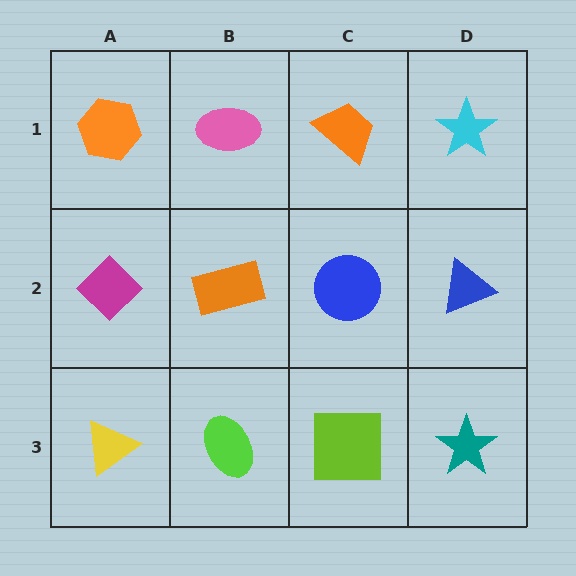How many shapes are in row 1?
4 shapes.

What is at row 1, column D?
A cyan star.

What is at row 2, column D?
A blue triangle.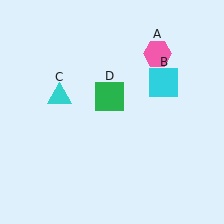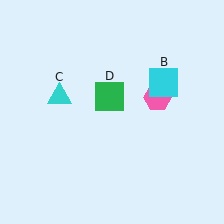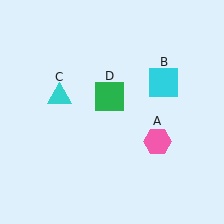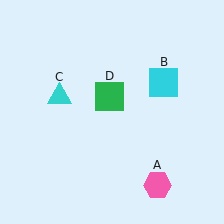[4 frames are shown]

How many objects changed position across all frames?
1 object changed position: pink hexagon (object A).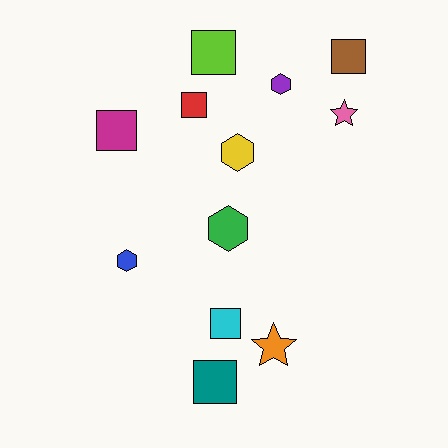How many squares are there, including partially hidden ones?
There are 6 squares.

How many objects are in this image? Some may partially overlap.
There are 12 objects.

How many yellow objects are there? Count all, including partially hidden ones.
There is 1 yellow object.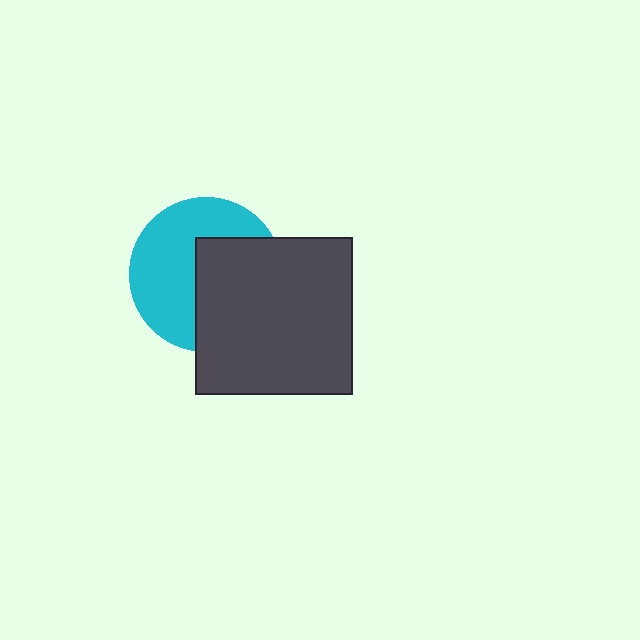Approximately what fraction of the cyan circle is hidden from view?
Roughly 46% of the cyan circle is hidden behind the dark gray square.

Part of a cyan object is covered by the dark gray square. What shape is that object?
It is a circle.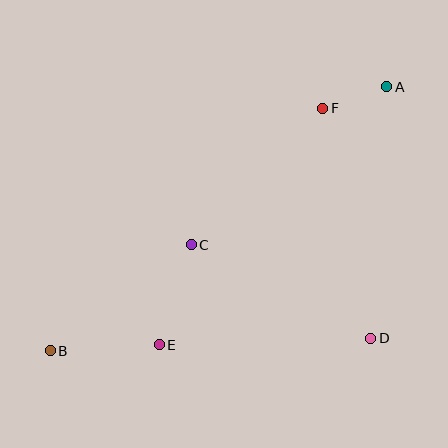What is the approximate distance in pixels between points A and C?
The distance between A and C is approximately 251 pixels.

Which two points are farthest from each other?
Points A and B are farthest from each other.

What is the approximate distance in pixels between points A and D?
The distance between A and D is approximately 252 pixels.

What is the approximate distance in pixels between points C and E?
The distance between C and E is approximately 105 pixels.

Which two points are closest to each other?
Points A and F are closest to each other.